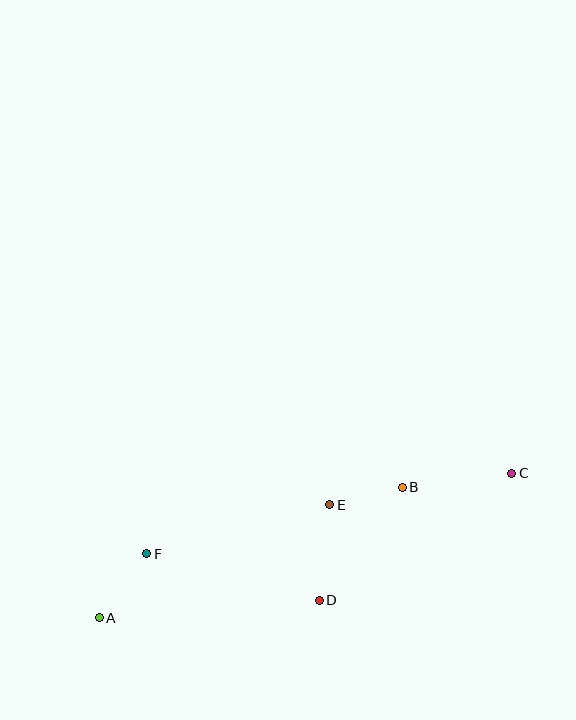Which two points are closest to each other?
Points B and E are closest to each other.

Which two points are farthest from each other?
Points A and C are farthest from each other.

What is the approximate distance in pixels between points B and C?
The distance between B and C is approximately 111 pixels.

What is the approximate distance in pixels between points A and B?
The distance between A and B is approximately 330 pixels.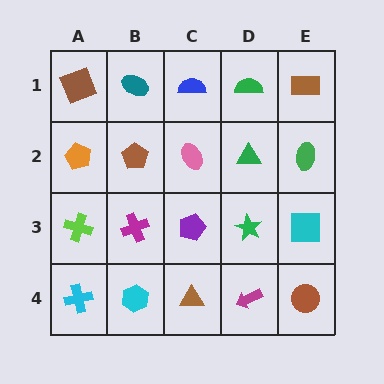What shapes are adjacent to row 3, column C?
A pink ellipse (row 2, column C), a brown triangle (row 4, column C), a magenta cross (row 3, column B), a green star (row 3, column D).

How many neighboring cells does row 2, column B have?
4.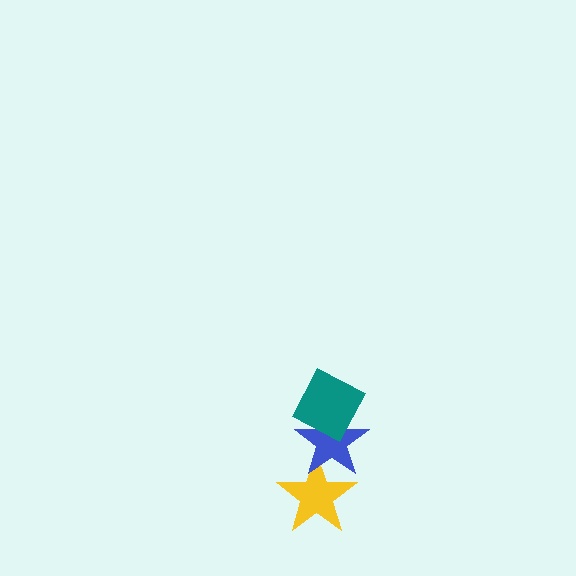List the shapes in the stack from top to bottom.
From top to bottom: the teal diamond, the blue star, the yellow star.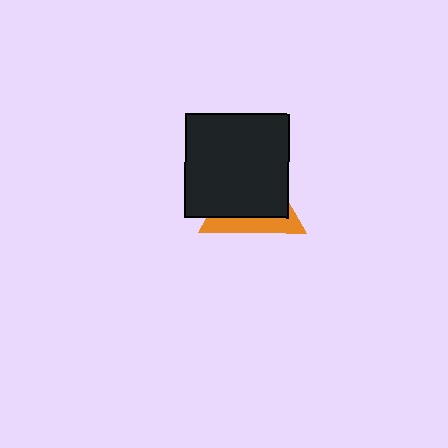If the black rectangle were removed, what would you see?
You would see the complete orange triangle.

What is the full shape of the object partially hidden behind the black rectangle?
The partially hidden object is an orange triangle.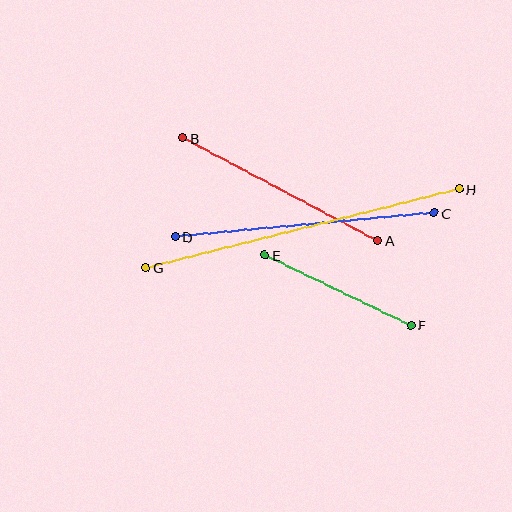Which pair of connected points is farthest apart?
Points G and H are farthest apart.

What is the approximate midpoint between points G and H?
The midpoint is at approximately (302, 228) pixels.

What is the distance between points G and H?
The distance is approximately 323 pixels.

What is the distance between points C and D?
The distance is approximately 260 pixels.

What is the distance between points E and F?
The distance is approximately 162 pixels.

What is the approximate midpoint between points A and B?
The midpoint is at approximately (280, 189) pixels.